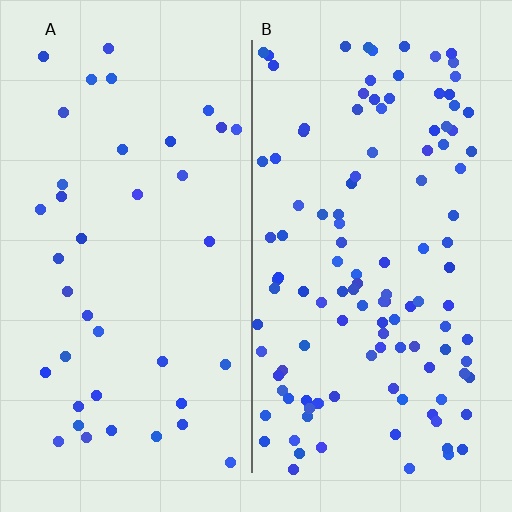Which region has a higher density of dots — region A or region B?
B (the right).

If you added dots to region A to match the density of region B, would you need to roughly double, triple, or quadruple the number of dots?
Approximately triple.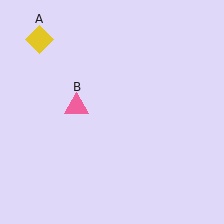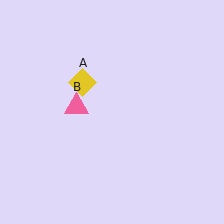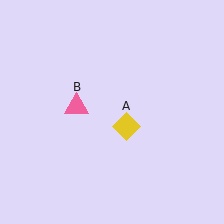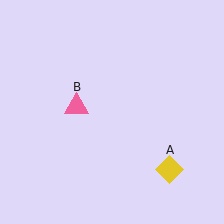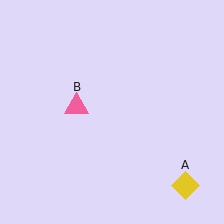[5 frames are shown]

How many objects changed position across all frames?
1 object changed position: yellow diamond (object A).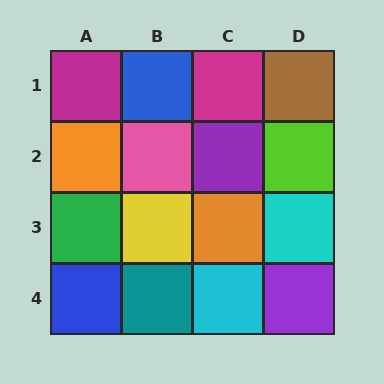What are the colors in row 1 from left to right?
Magenta, blue, magenta, brown.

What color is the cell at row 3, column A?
Green.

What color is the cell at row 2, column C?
Purple.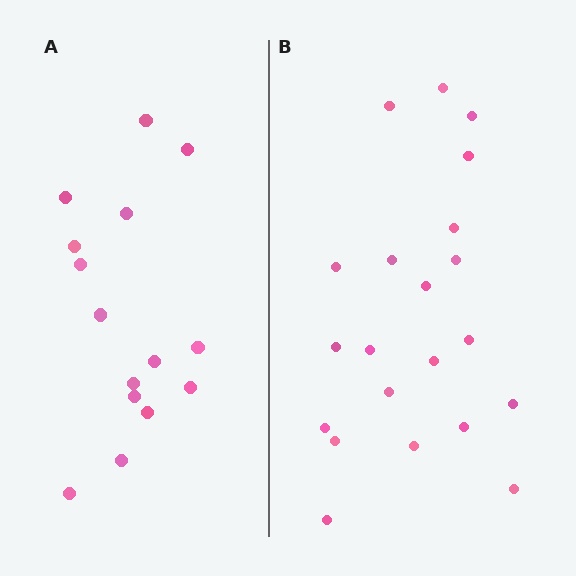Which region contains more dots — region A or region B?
Region B (the right region) has more dots.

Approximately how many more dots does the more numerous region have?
Region B has about 6 more dots than region A.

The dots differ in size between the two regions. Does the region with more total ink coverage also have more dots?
No. Region A has more total ink coverage because its dots are larger, but region B actually contains more individual dots. Total area can be misleading — the number of items is what matters here.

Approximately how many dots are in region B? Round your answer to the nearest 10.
About 20 dots. (The exact count is 21, which rounds to 20.)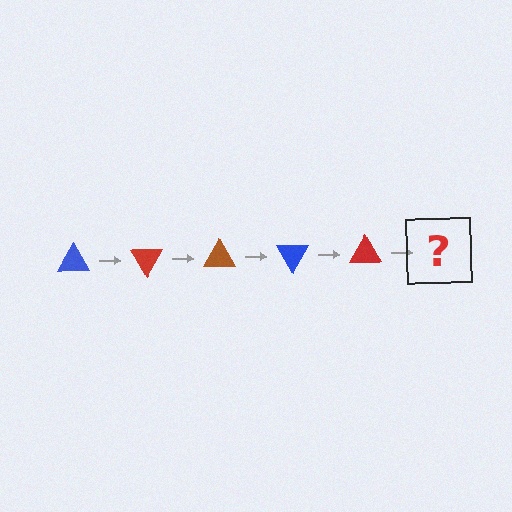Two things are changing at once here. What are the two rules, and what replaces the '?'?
The two rules are that it rotates 60 degrees each step and the color cycles through blue, red, and brown. The '?' should be a brown triangle, rotated 300 degrees from the start.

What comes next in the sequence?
The next element should be a brown triangle, rotated 300 degrees from the start.